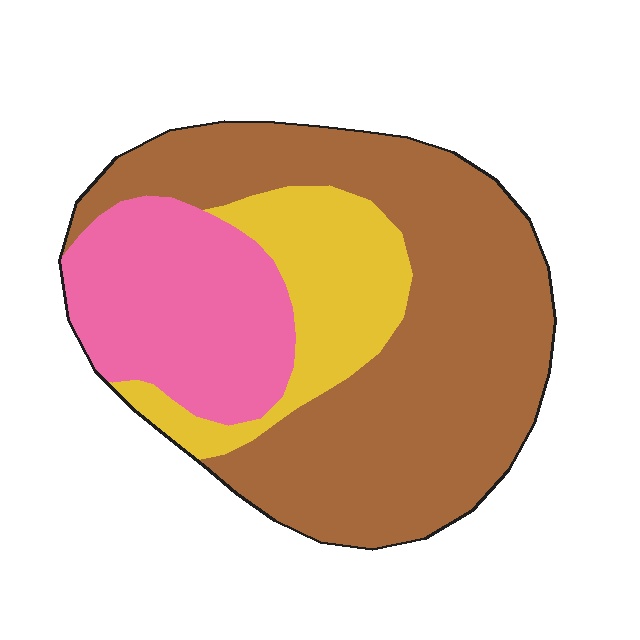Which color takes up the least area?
Yellow, at roughly 20%.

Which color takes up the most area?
Brown, at roughly 55%.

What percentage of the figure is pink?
Pink takes up less than a quarter of the figure.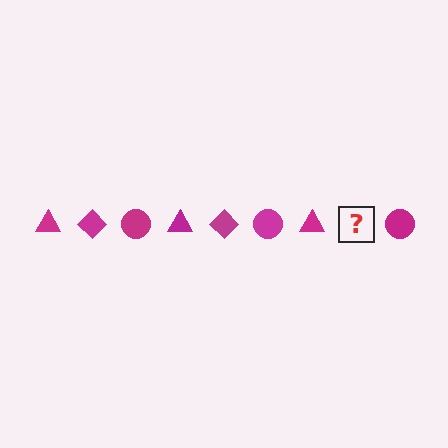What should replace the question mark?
The question mark should be replaced with a magenta diamond.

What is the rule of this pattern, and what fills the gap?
The rule is that the pattern cycles through triangle, diamond, circle shapes in magenta. The gap should be filled with a magenta diamond.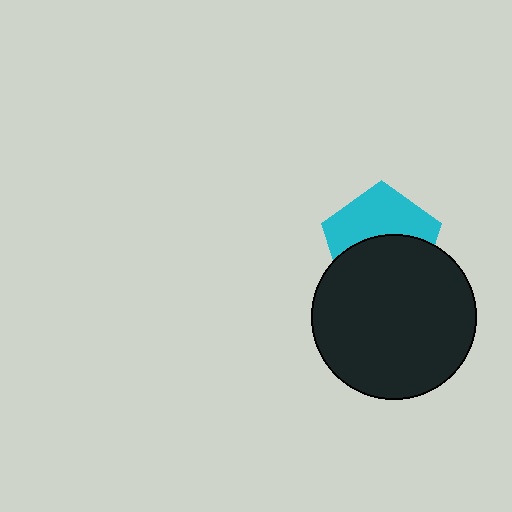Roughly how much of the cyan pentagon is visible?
About half of it is visible (roughly 48%).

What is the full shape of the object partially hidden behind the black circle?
The partially hidden object is a cyan pentagon.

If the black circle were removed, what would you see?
You would see the complete cyan pentagon.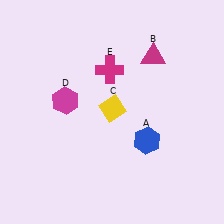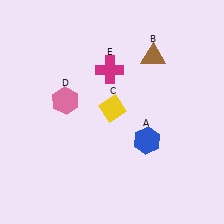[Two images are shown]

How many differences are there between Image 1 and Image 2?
There are 2 differences between the two images.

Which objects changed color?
B changed from magenta to brown. D changed from magenta to pink.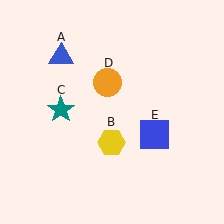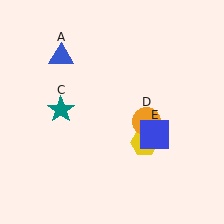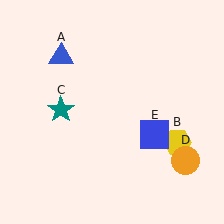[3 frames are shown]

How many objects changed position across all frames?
2 objects changed position: yellow hexagon (object B), orange circle (object D).